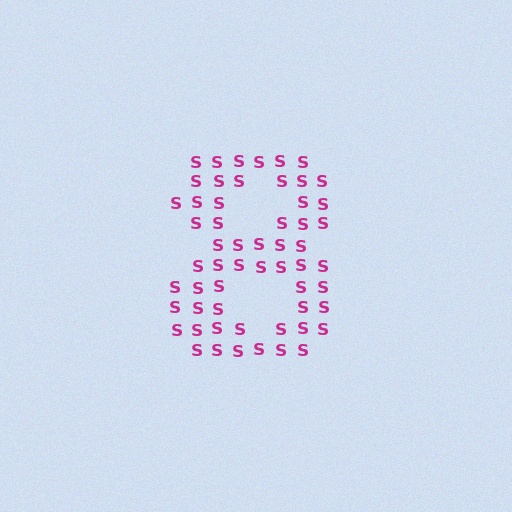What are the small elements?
The small elements are letter S's.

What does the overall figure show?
The overall figure shows the digit 8.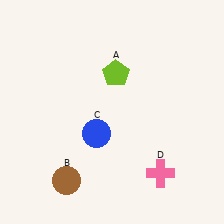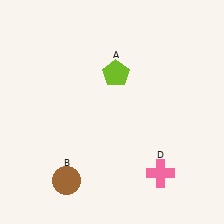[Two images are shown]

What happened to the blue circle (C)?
The blue circle (C) was removed in Image 2. It was in the bottom-left area of Image 1.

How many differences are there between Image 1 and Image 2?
There is 1 difference between the two images.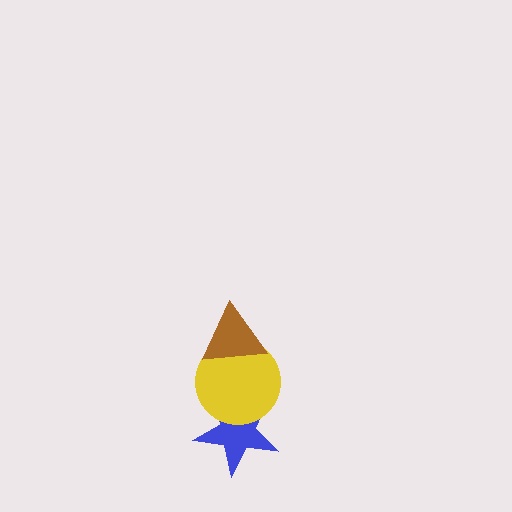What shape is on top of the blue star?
The yellow circle is on top of the blue star.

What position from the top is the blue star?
The blue star is 3rd from the top.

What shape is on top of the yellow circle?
The brown triangle is on top of the yellow circle.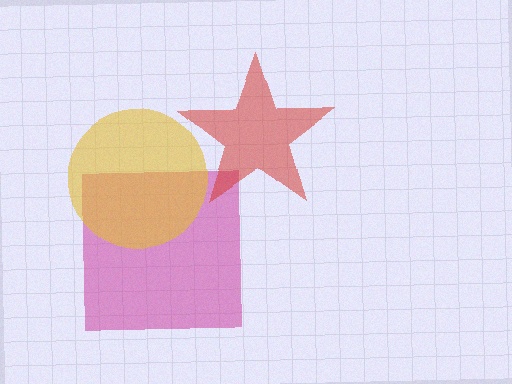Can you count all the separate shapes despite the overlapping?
Yes, there are 3 separate shapes.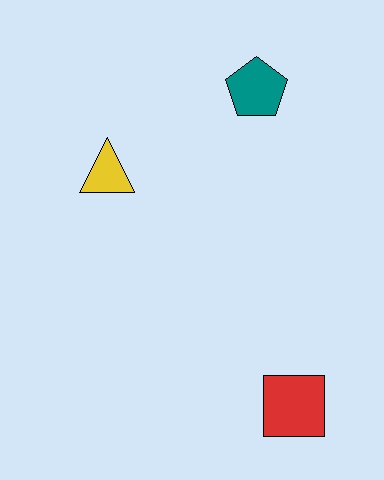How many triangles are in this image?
There is 1 triangle.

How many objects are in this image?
There are 3 objects.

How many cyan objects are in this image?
There are no cyan objects.